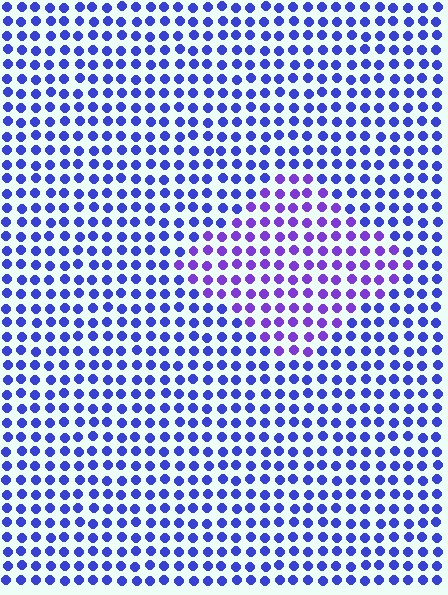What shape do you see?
I see a diamond.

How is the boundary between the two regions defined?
The boundary is defined purely by a slight shift in hue (about 30 degrees). Spacing, size, and orientation are identical on both sides.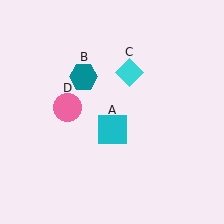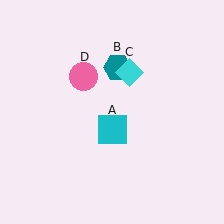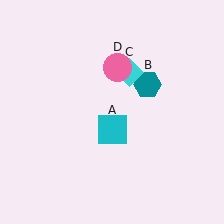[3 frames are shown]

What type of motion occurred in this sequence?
The teal hexagon (object B), pink circle (object D) rotated clockwise around the center of the scene.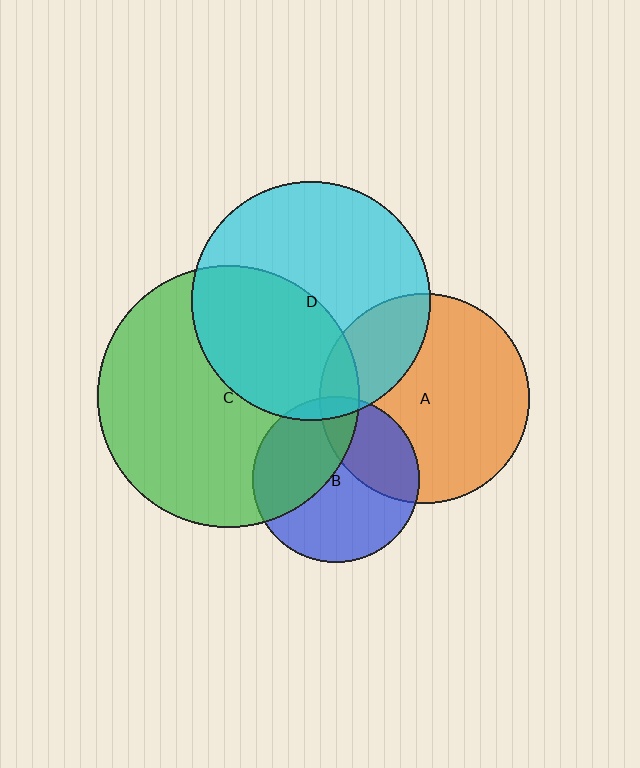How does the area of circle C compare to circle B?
Approximately 2.5 times.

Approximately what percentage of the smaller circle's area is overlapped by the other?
Approximately 5%.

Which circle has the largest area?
Circle C (green).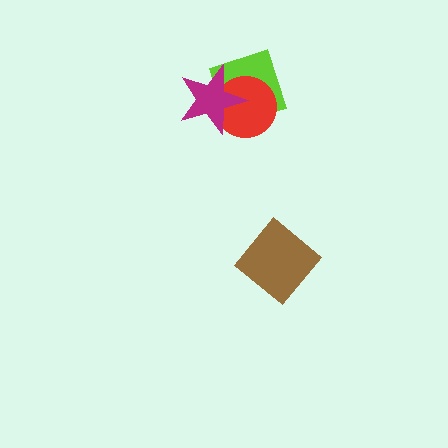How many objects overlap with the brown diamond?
0 objects overlap with the brown diamond.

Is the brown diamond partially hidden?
No, no other shape covers it.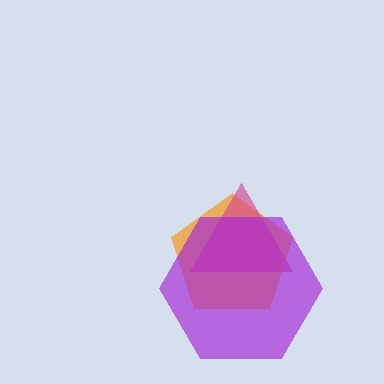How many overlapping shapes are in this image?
There are 3 overlapping shapes in the image.